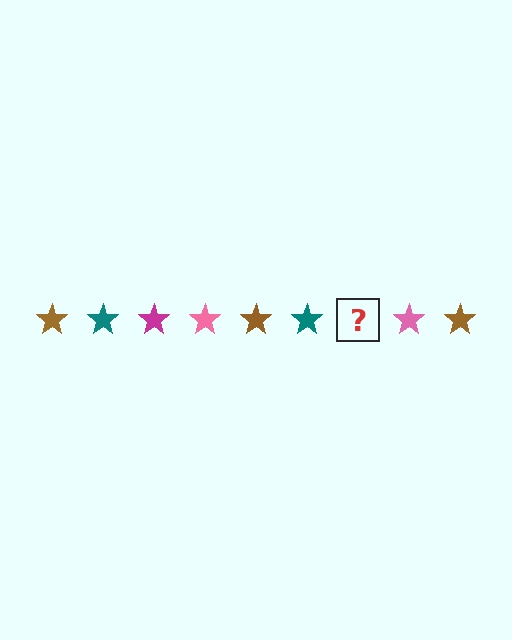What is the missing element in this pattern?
The missing element is a magenta star.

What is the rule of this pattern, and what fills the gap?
The rule is that the pattern cycles through brown, teal, magenta, pink stars. The gap should be filled with a magenta star.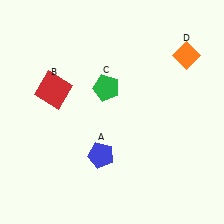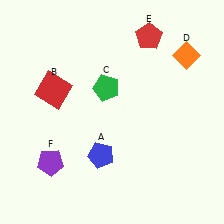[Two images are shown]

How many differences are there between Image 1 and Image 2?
There are 2 differences between the two images.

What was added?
A red pentagon (E), a purple pentagon (F) were added in Image 2.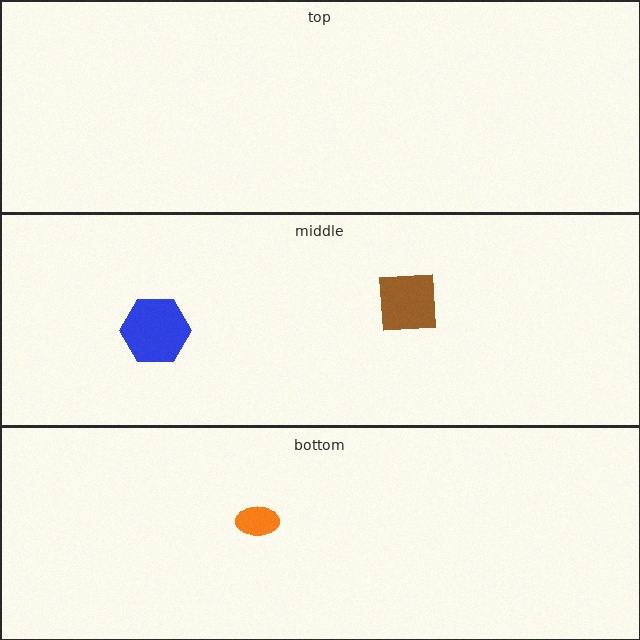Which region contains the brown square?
The middle region.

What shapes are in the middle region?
The brown square, the blue hexagon.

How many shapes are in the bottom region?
1.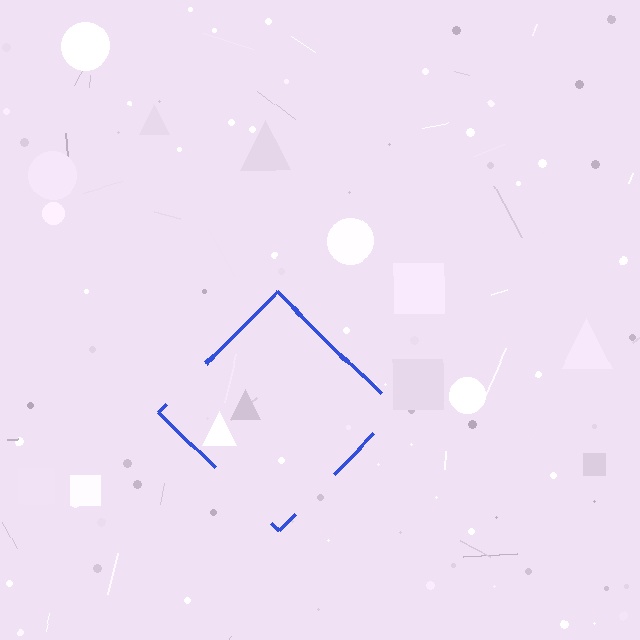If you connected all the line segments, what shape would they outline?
They would outline a diamond.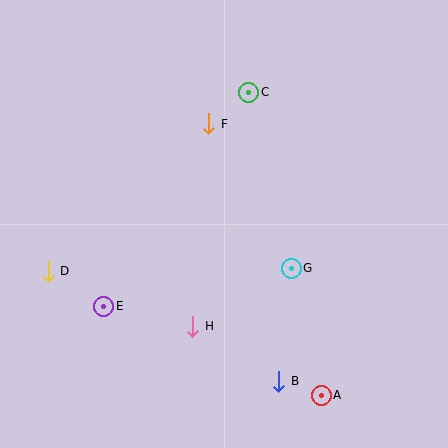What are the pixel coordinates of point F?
Point F is at (209, 124).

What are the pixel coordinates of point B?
Point B is at (279, 381).